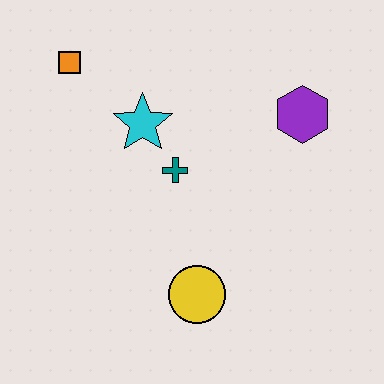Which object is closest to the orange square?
The cyan star is closest to the orange square.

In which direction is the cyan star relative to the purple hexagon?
The cyan star is to the left of the purple hexagon.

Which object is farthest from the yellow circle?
The orange square is farthest from the yellow circle.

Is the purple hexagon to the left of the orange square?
No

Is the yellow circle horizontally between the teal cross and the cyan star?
No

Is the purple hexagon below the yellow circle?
No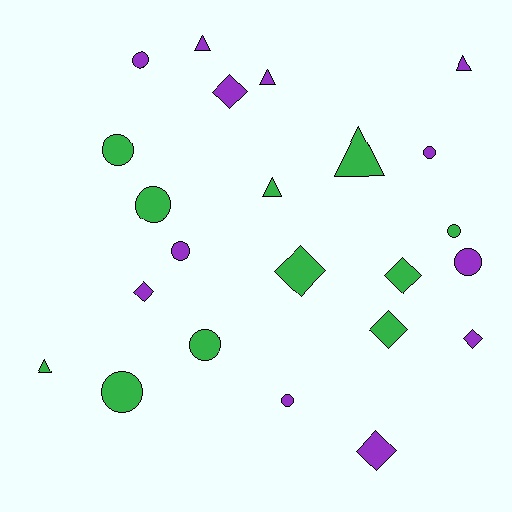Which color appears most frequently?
Purple, with 12 objects.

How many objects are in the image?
There are 23 objects.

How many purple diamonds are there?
There are 4 purple diamonds.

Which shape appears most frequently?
Circle, with 10 objects.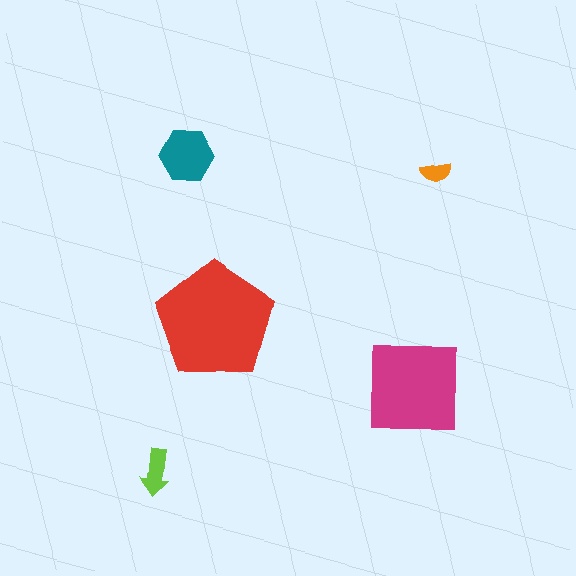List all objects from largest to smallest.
The red pentagon, the magenta square, the teal hexagon, the lime arrow, the orange semicircle.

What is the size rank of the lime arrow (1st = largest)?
4th.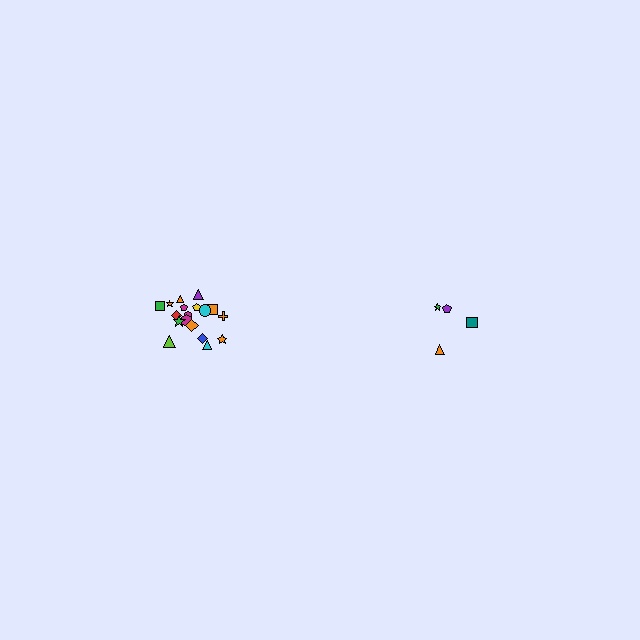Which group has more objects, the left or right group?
The left group.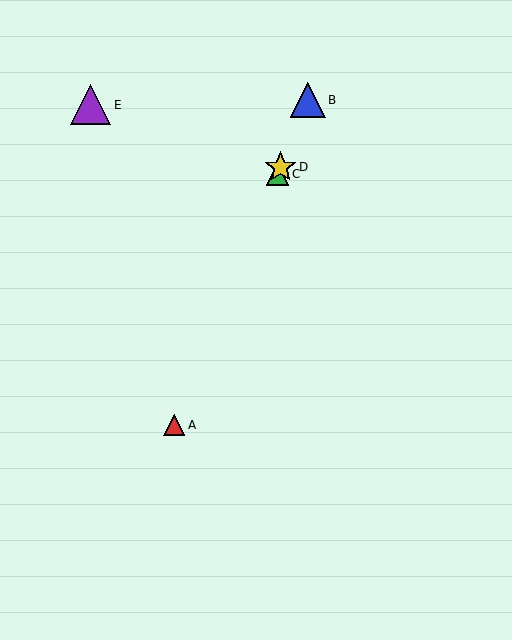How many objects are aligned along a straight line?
4 objects (A, B, C, D) are aligned along a straight line.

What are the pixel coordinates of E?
Object E is at (91, 105).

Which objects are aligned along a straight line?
Objects A, B, C, D are aligned along a straight line.